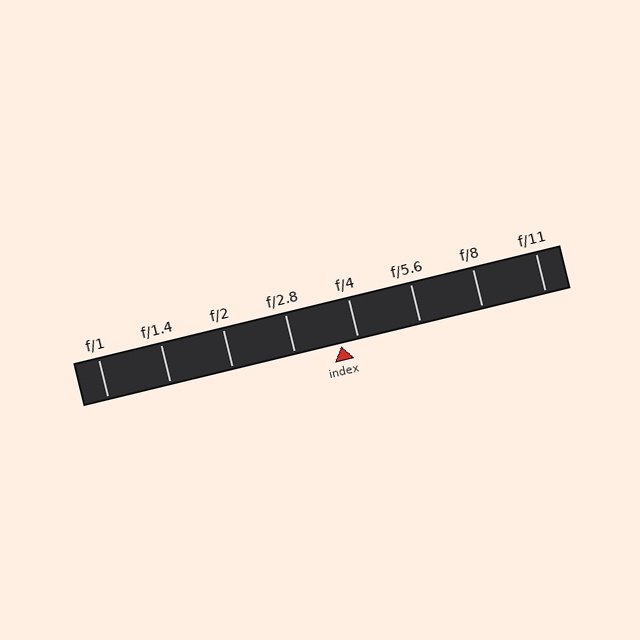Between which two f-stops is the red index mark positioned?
The index mark is between f/2.8 and f/4.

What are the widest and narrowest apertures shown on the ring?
The widest aperture shown is f/1 and the narrowest is f/11.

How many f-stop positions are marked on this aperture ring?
There are 8 f-stop positions marked.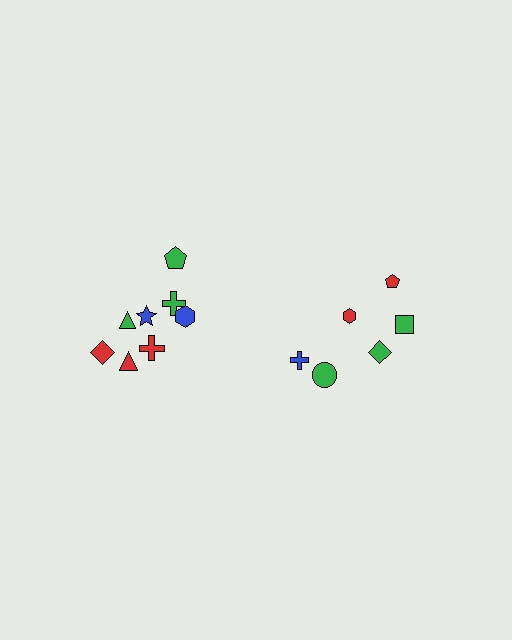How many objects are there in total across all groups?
There are 14 objects.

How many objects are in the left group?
There are 8 objects.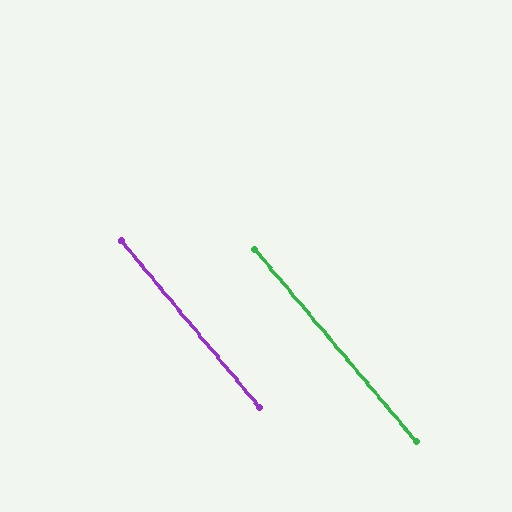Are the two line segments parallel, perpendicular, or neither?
Parallel — their directions differ by only 0.4°.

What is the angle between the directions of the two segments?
Approximately 0 degrees.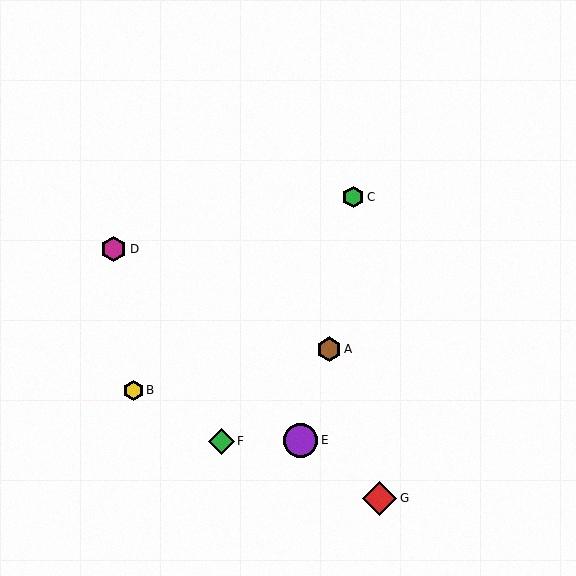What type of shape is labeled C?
Shape C is a green hexagon.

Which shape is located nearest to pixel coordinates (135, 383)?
The yellow hexagon (labeled B) at (133, 390) is nearest to that location.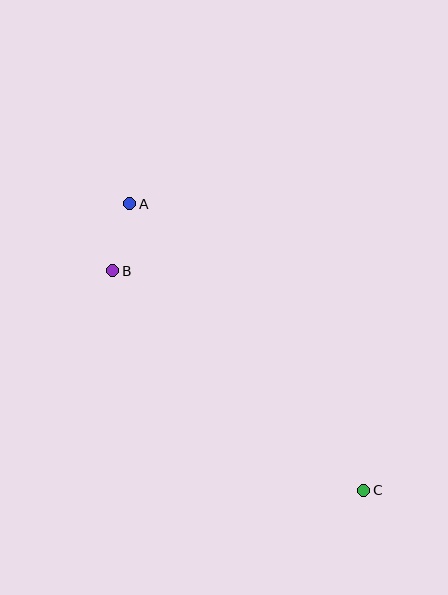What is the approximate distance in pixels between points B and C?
The distance between B and C is approximately 334 pixels.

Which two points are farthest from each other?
Points A and C are farthest from each other.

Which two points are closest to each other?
Points A and B are closest to each other.